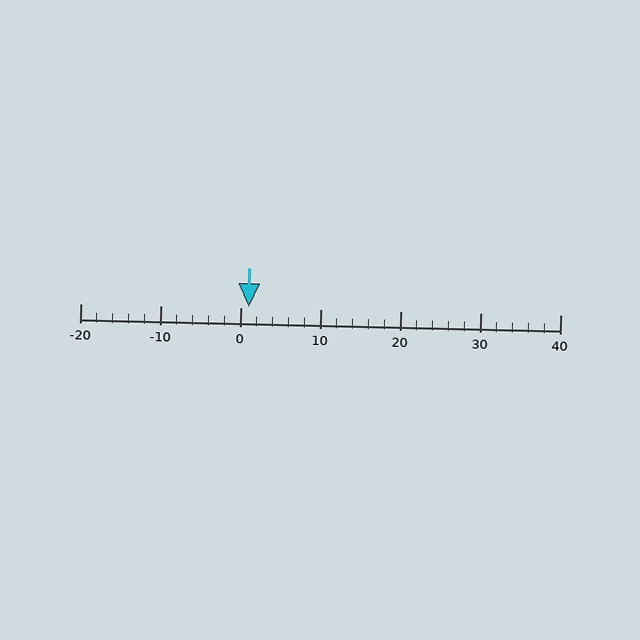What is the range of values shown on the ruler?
The ruler shows values from -20 to 40.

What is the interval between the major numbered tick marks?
The major tick marks are spaced 10 units apart.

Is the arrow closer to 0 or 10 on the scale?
The arrow is closer to 0.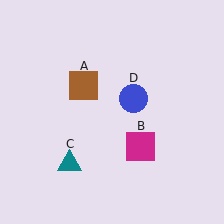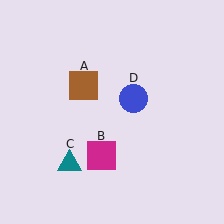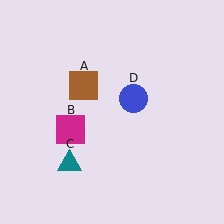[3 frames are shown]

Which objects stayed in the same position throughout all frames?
Brown square (object A) and teal triangle (object C) and blue circle (object D) remained stationary.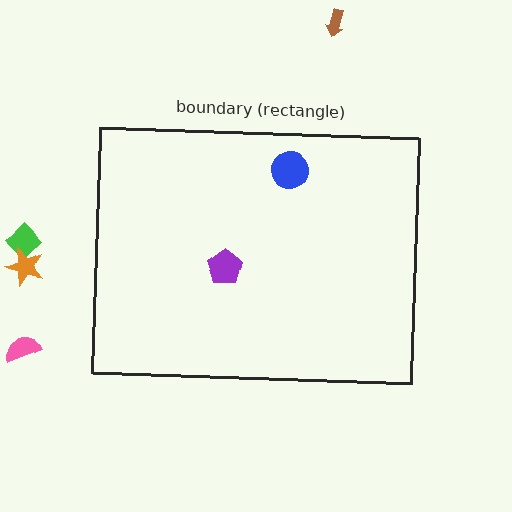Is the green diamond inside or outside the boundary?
Outside.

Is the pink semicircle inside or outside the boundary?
Outside.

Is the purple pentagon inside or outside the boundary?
Inside.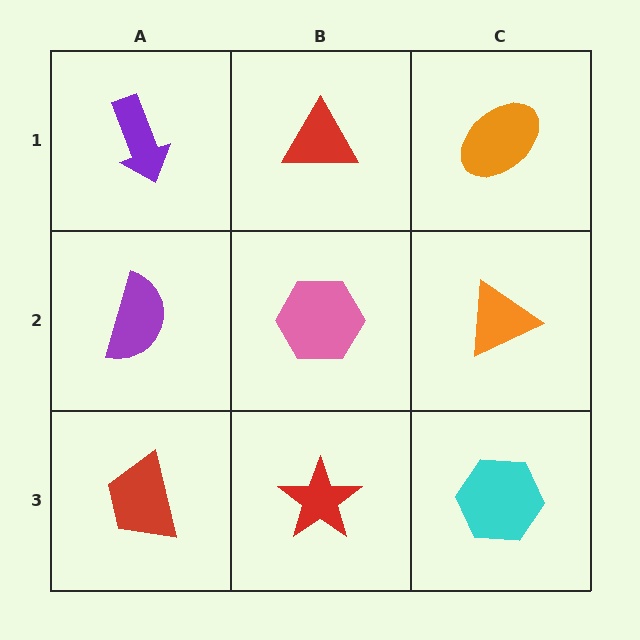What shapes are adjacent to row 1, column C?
An orange triangle (row 2, column C), a red triangle (row 1, column B).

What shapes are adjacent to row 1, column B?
A pink hexagon (row 2, column B), a purple arrow (row 1, column A), an orange ellipse (row 1, column C).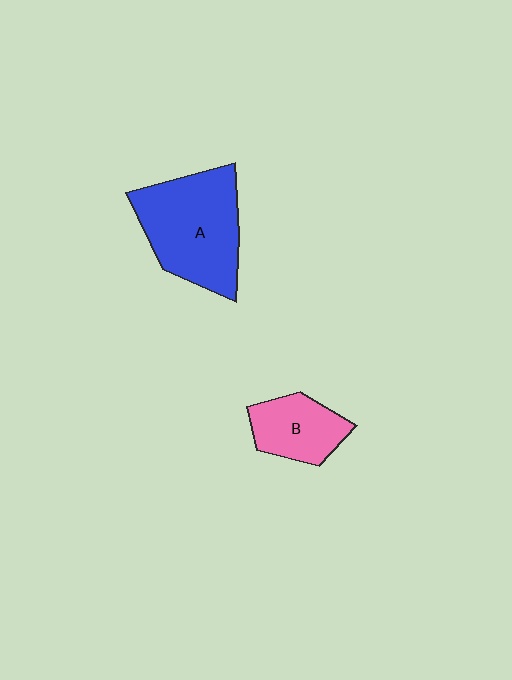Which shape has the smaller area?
Shape B (pink).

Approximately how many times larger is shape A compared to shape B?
Approximately 1.9 times.